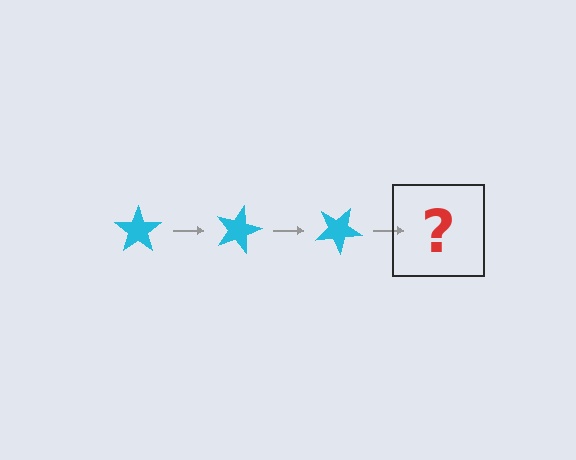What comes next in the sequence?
The next element should be a cyan star rotated 45 degrees.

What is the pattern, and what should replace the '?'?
The pattern is that the star rotates 15 degrees each step. The '?' should be a cyan star rotated 45 degrees.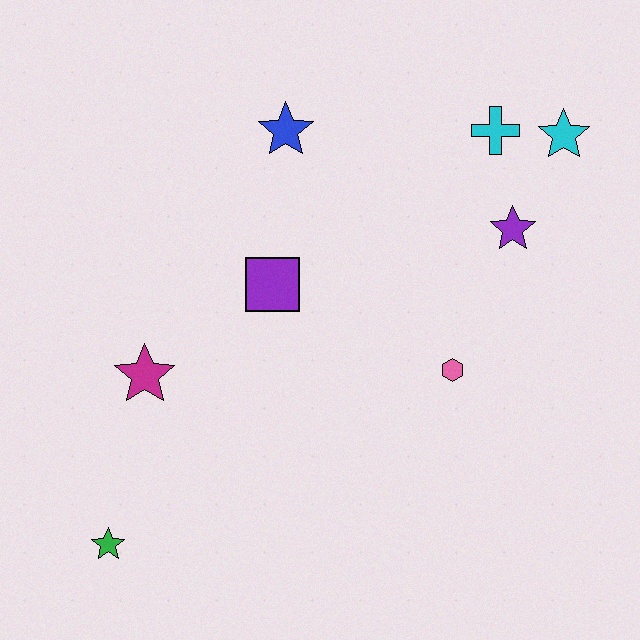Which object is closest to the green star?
The magenta star is closest to the green star.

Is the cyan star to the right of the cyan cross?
Yes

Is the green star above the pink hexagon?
No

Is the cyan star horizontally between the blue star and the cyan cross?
No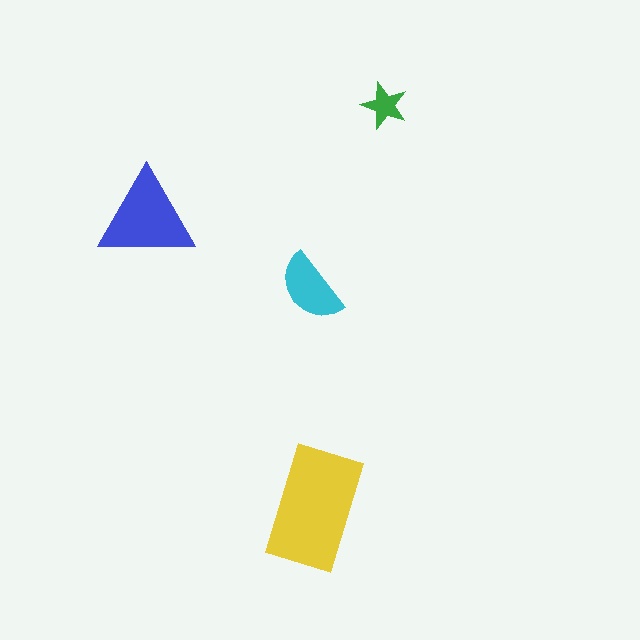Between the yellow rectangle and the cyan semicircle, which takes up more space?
The yellow rectangle.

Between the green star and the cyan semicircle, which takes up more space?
The cyan semicircle.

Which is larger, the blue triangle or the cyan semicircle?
The blue triangle.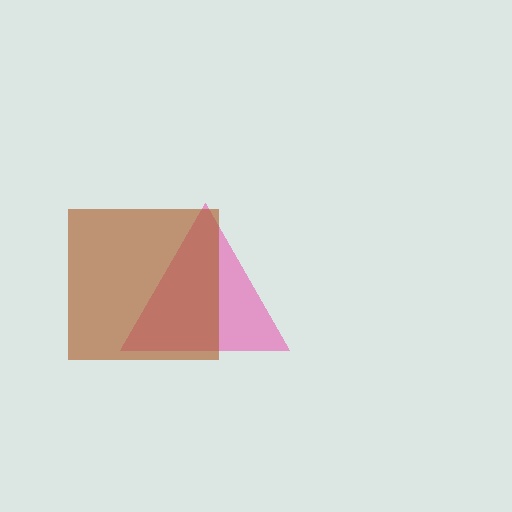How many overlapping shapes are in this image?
There are 2 overlapping shapes in the image.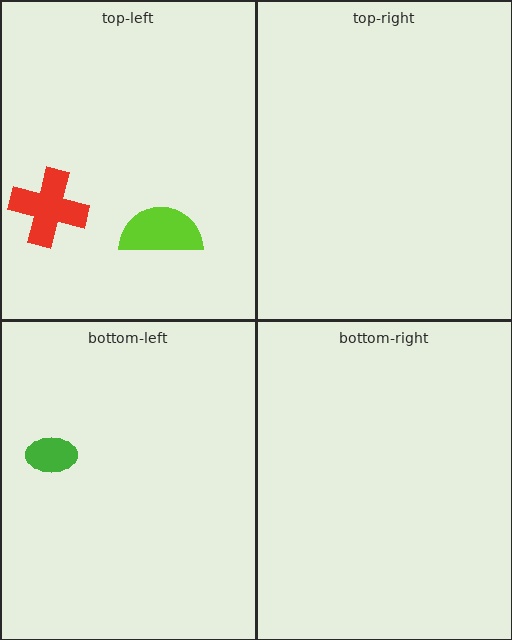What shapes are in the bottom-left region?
The green ellipse.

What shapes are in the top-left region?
The red cross, the lime semicircle.